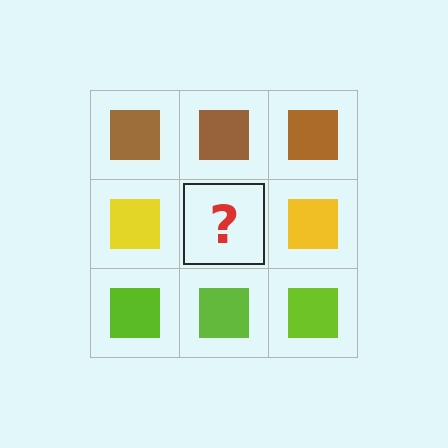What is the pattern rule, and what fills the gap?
The rule is that each row has a consistent color. The gap should be filled with a yellow square.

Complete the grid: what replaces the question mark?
The question mark should be replaced with a yellow square.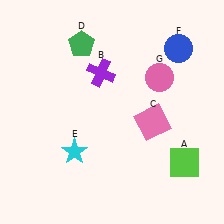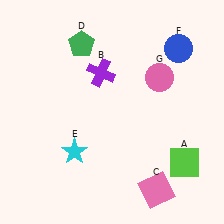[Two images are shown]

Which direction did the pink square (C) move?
The pink square (C) moved down.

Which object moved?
The pink square (C) moved down.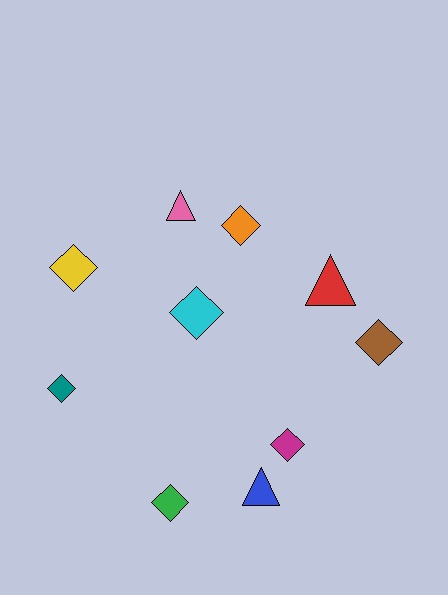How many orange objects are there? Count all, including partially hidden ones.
There is 1 orange object.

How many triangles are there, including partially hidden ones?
There are 3 triangles.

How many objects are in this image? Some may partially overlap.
There are 10 objects.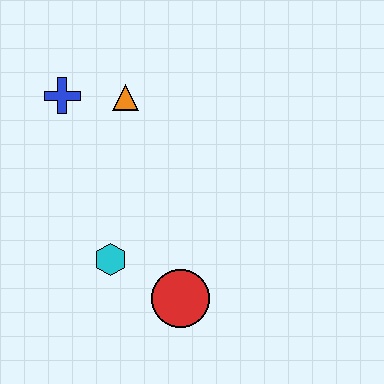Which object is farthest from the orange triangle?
The red circle is farthest from the orange triangle.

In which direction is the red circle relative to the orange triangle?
The red circle is below the orange triangle.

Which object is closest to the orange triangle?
The blue cross is closest to the orange triangle.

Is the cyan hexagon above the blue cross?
No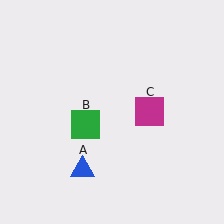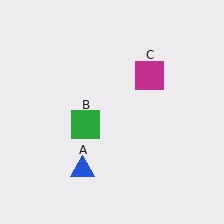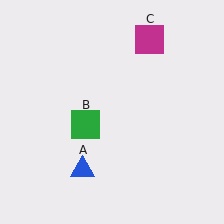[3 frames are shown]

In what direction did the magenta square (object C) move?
The magenta square (object C) moved up.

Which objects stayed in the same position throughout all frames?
Blue triangle (object A) and green square (object B) remained stationary.